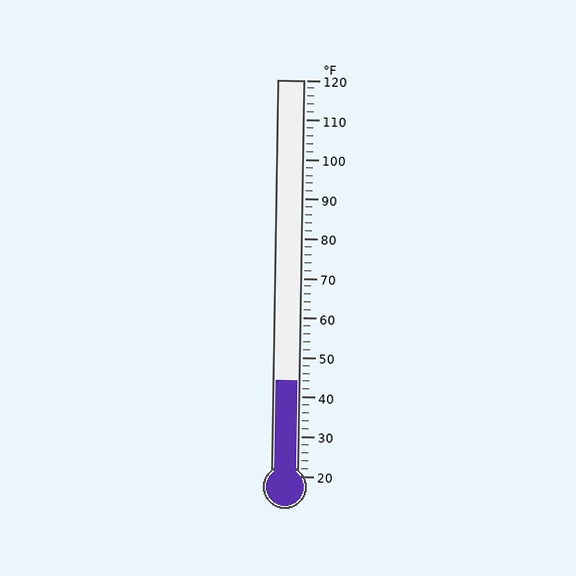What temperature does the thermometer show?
The thermometer shows approximately 44°F.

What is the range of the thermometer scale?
The thermometer scale ranges from 20°F to 120°F.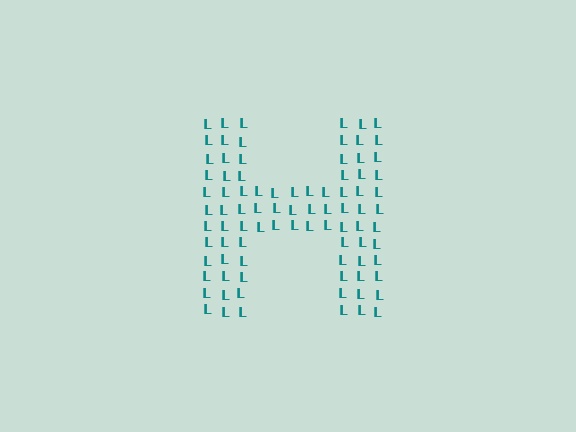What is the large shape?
The large shape is the letter H.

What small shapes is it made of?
It is made of small letter L's.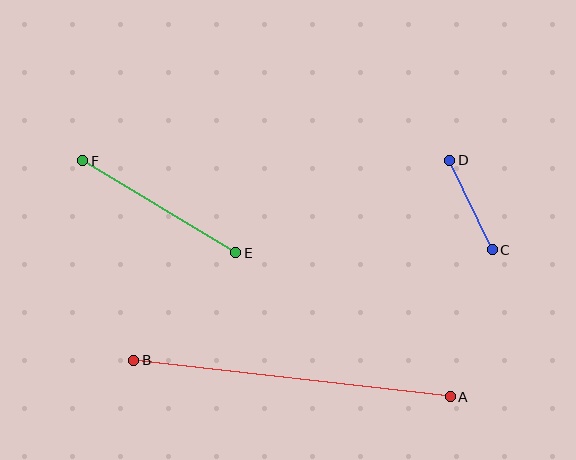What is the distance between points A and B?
The distance is approximately 319 pixels.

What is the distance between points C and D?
The distance is approximately 99 pixels.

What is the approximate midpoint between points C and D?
The midpoint is at approximately (471, 205) pixels.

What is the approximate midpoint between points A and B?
The midpoint is at approximately (292, 378) pixels.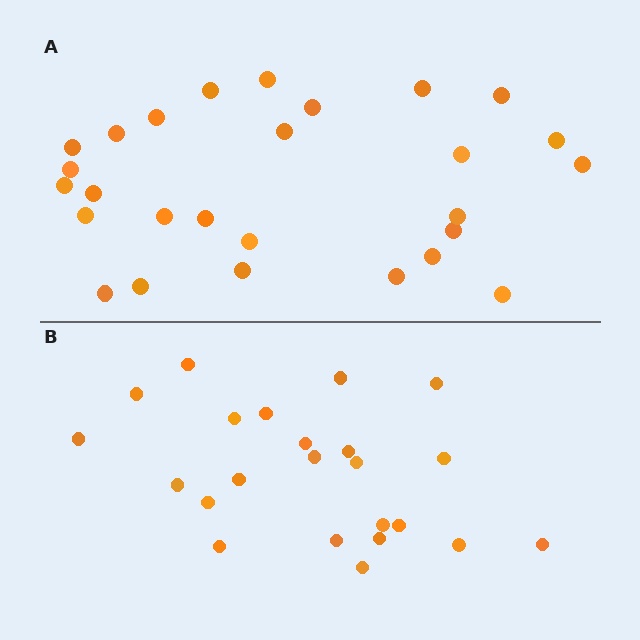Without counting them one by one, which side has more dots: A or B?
Region A (the top region) has more dots.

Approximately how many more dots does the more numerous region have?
Region A has about 4 more dots than region B.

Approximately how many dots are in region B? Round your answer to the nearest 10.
About 20 dots. (The exact count is 23, which rounds to 20.)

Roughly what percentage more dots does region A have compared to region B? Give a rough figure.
About 15% more.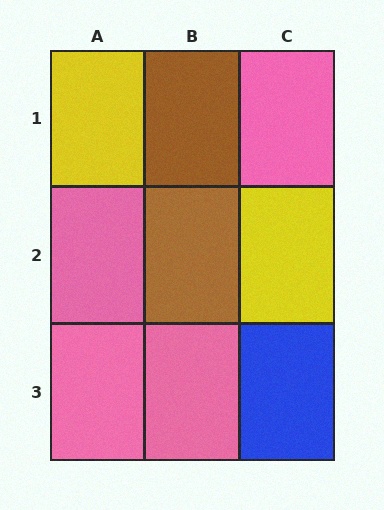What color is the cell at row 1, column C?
Pink.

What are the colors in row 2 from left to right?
Pink, brown, yellow.